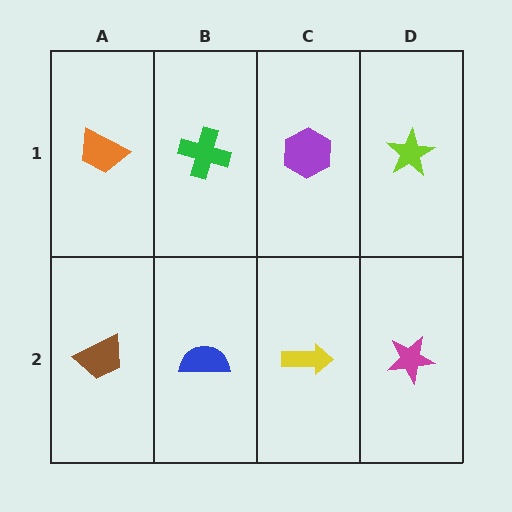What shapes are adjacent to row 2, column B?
A green cross (row 1, column B), a brown trapezoid (row 2, column A), a yellow arrow (row 2, column C).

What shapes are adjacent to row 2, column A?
An orange trapezoid (row 1, column A), a blue semicircle (row 2, column B).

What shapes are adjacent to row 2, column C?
A purple hexagon (row 1, column C), a blue semicircle (row 2, column B), a magenta star (row 2, column D).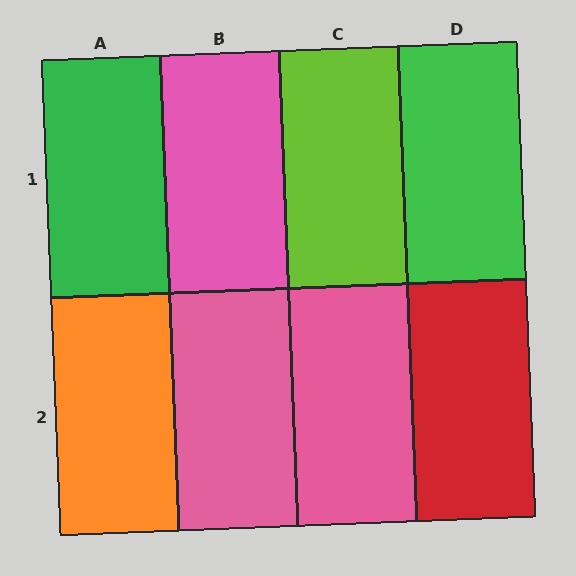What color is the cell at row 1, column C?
Lime.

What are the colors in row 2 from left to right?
Orange, pink, pink, red.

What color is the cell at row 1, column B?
Pink.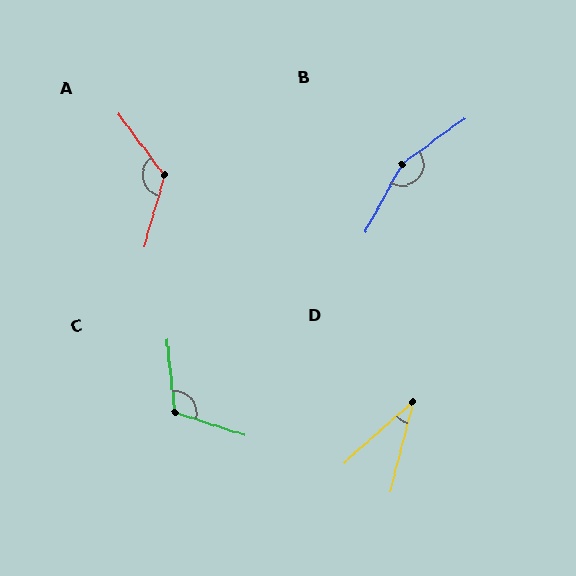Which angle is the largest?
B, at approximately 154 degrees.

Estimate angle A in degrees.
Approximately 128 degrees.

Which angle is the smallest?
D, at approximately 34 degrees.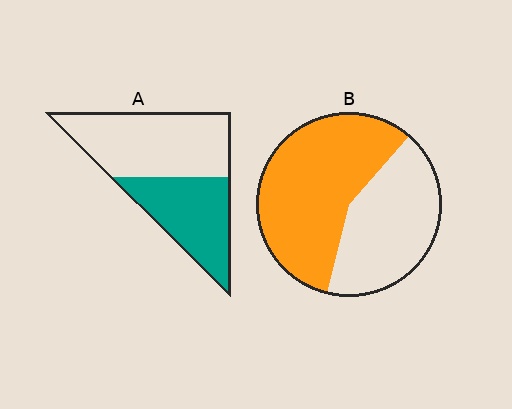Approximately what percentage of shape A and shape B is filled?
A is approximately 40% and B is approximately 60%.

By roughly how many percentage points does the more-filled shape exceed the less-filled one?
By roughly 15 percentage points (B over A).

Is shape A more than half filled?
No.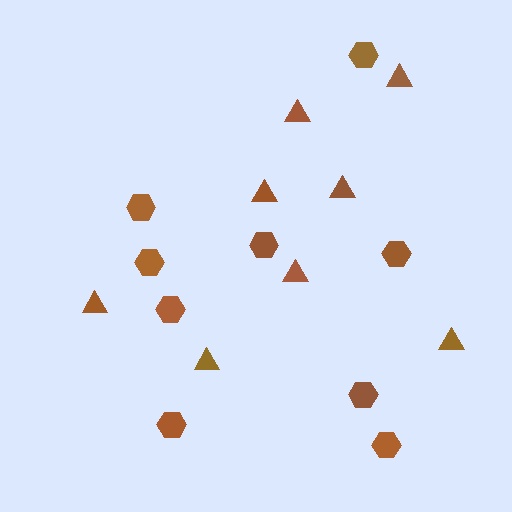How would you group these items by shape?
There are 2 groups: one group of hexagons (9) and one group of triangles (8).